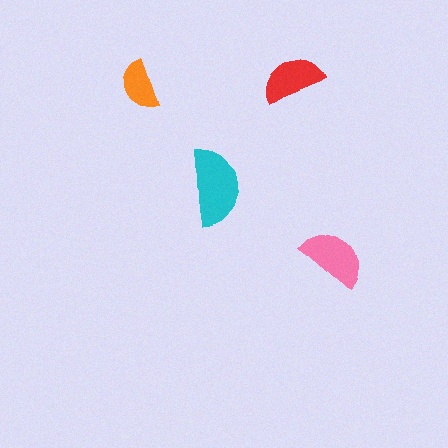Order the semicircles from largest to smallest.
the cyan one, the pink one, the red one, the orange one.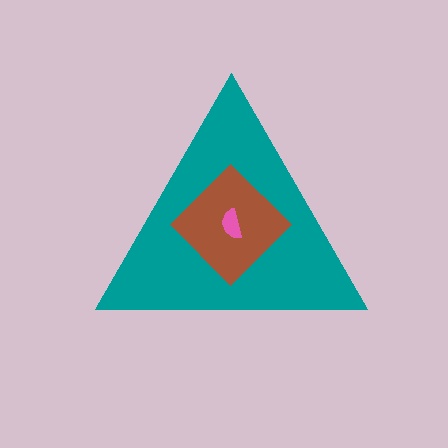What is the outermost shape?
The teal triangle.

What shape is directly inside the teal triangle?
The brown diamond.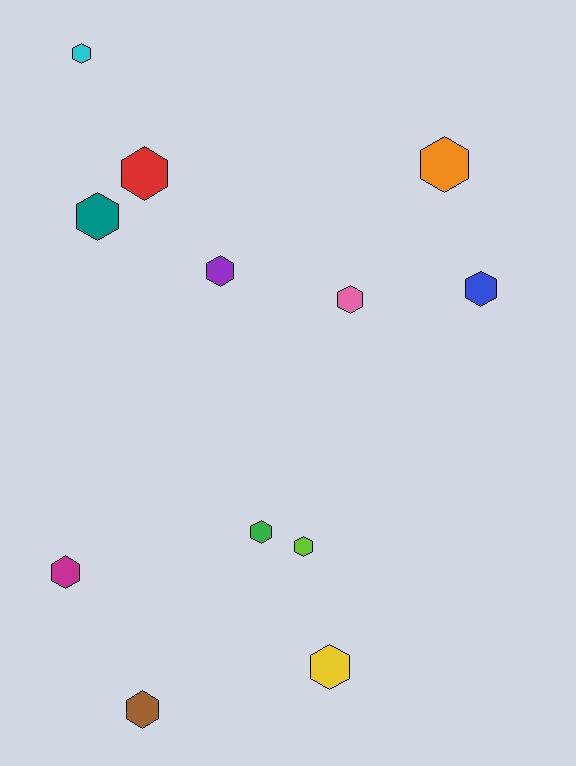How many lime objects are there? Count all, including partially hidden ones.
There is 1 lime object.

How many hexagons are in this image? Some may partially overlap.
There are 12 hexagons.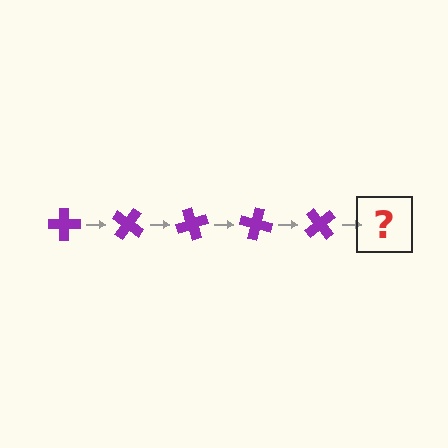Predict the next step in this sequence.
The next step is a purple cross rotated 175 degrees.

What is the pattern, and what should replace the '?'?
The pattern is that the cross rotates 35 degrees each step. The '?' should be a purple cross rotated 175 degrees.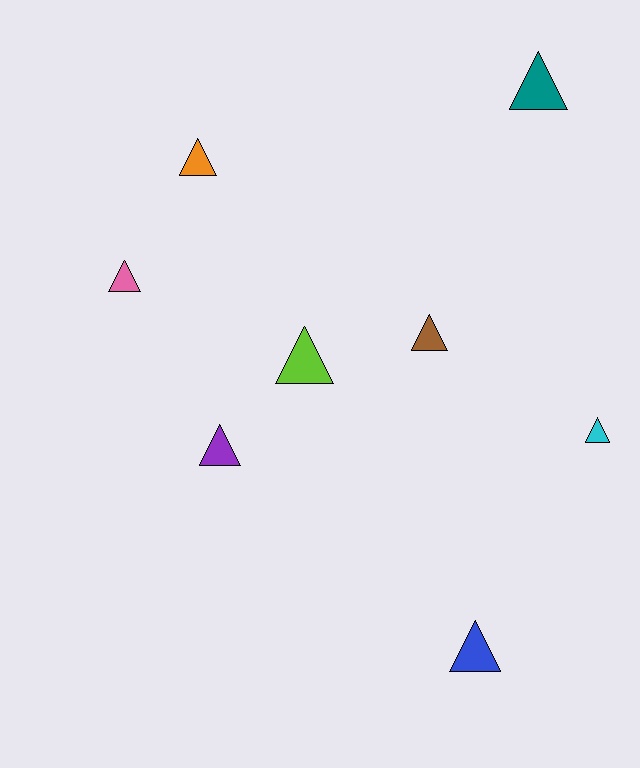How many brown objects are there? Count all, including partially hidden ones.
There is 1 brown object.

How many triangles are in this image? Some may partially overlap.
There are 8 triangles.